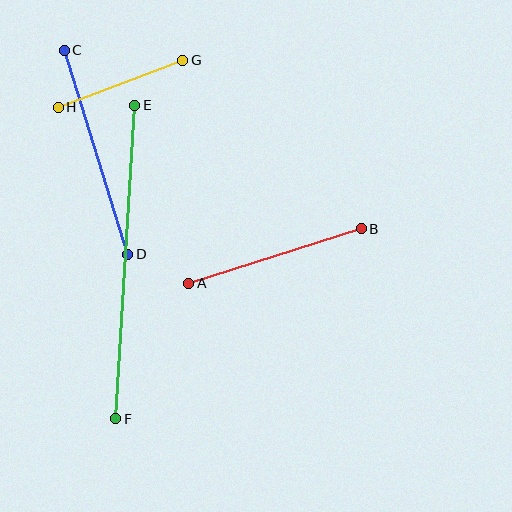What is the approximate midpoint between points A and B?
The midpoint is at approximately (275, 256) pixels.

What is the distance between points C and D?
The distance is approximately 213 pixels.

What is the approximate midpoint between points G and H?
The midpoint is at approximately (121, 84) pixels.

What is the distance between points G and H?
The distance is approximately 133 pixels.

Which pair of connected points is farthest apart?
Points E and F are farthest apart.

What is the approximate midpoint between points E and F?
The midpoint is at approximately (125, 262) pixels.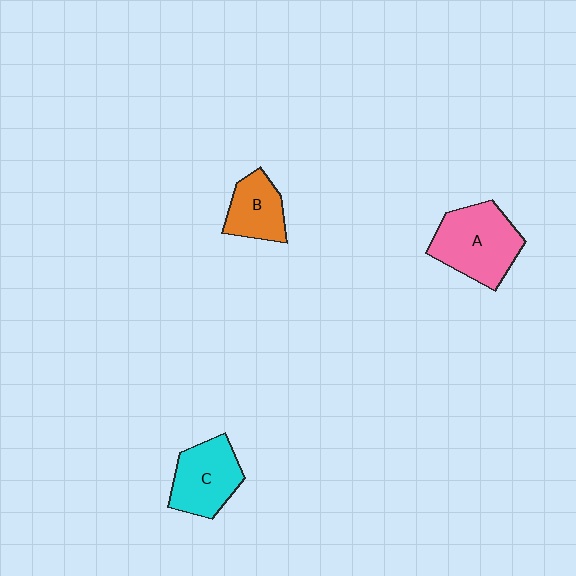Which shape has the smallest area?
Shape B (orange).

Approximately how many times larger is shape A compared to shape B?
Approximately 1.7 times.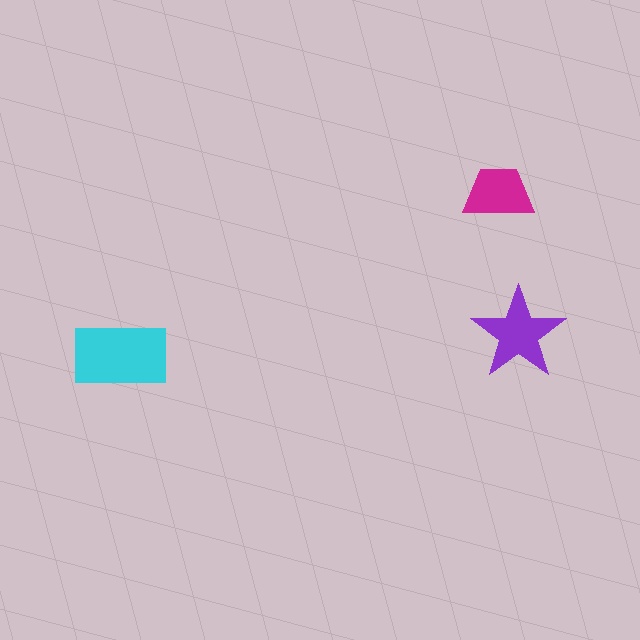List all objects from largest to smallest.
The cyan rectangle, the purple star, the magenta trapezoid.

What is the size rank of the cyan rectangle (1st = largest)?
1st.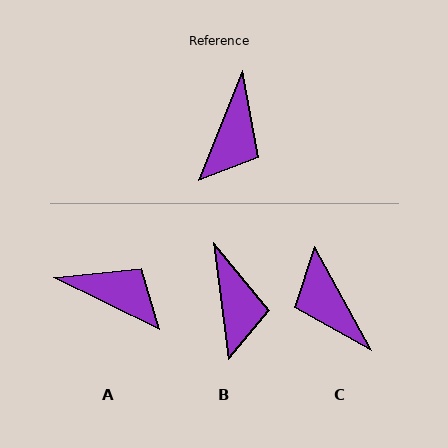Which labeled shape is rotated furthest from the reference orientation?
C, about 129 degrees away.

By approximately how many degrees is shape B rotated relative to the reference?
Approximately 29 degrees counter-clockwise.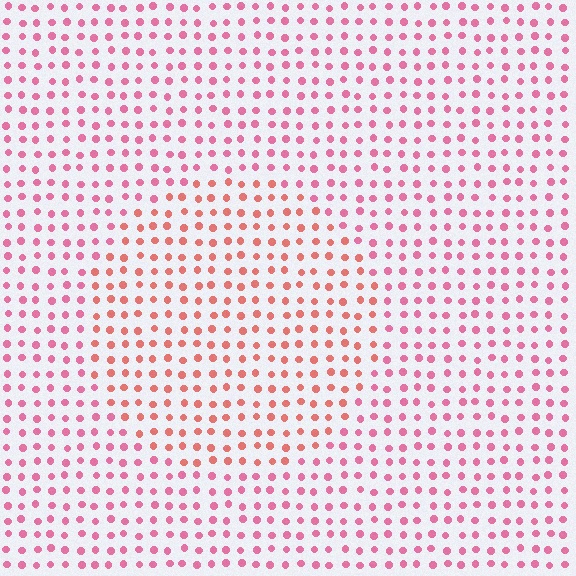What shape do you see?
I see a circle.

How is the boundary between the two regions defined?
The boundary is defined purely by a slight shift in hue (about 27 degrees). Spacing, size, and orientation are identical on both sides.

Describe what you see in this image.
The image is filled with small pink elements in a uniform arrangement. A circle-shaped region is visible where the elements are tinted to a slightly different hue, forming a subtle color boundary.